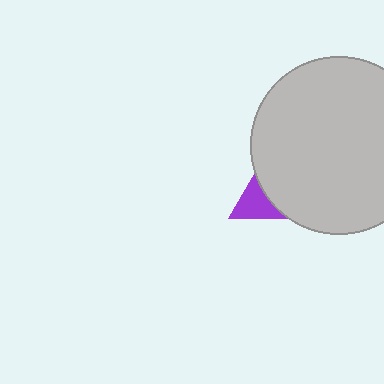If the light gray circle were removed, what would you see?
You would see the complete purple triangle.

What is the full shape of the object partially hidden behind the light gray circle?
The partially hidden object is a purple triangle.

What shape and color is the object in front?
The object in front is a light gray circle.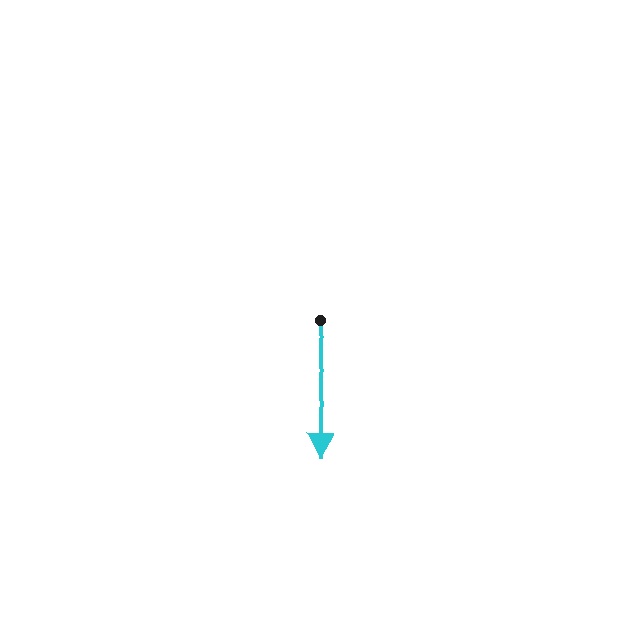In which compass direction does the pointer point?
South.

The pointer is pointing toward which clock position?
Roughly 6 o'clock.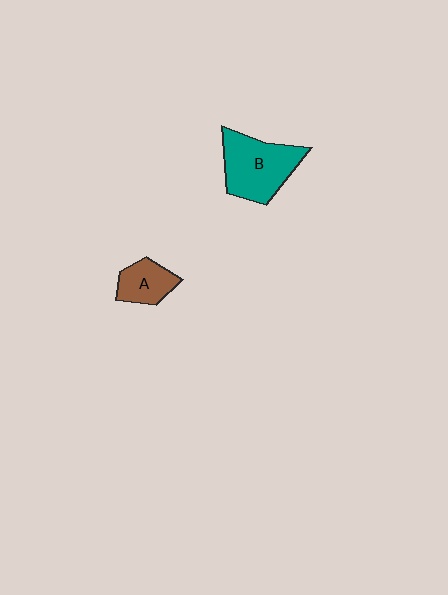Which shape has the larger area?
Shape B (teal).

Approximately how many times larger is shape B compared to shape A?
Approximately 2.0 times.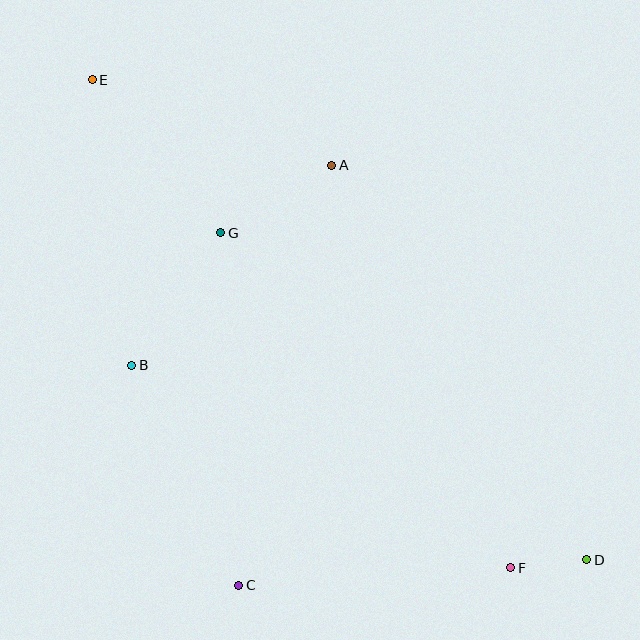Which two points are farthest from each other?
Points D and E are farthest from each other.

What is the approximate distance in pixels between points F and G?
The distance between F and G is approximately 443 pixels.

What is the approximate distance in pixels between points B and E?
The distance between B and E is approximately 288 pixels.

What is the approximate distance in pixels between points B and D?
The distance between B and D is approximately 495 pixels.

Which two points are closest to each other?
Points D and F are closest to each other.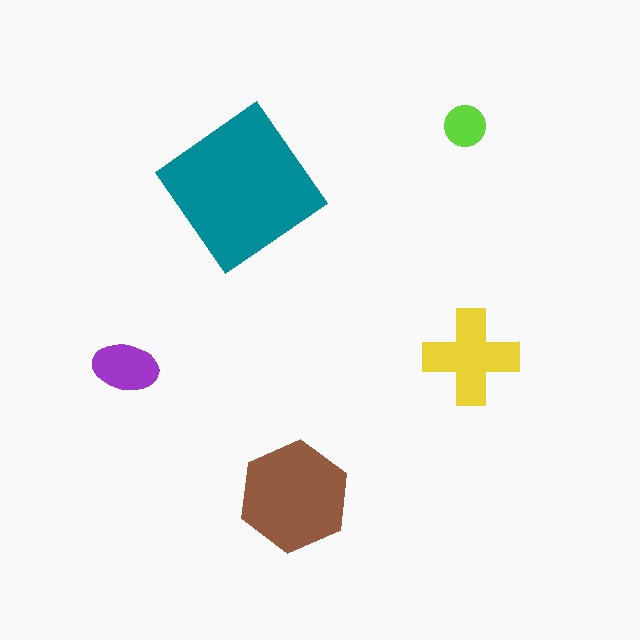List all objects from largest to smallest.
The teal diamond, the brown hexagon, the yellow cross, the purple ellipse, the lime circle.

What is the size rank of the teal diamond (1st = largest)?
1st.